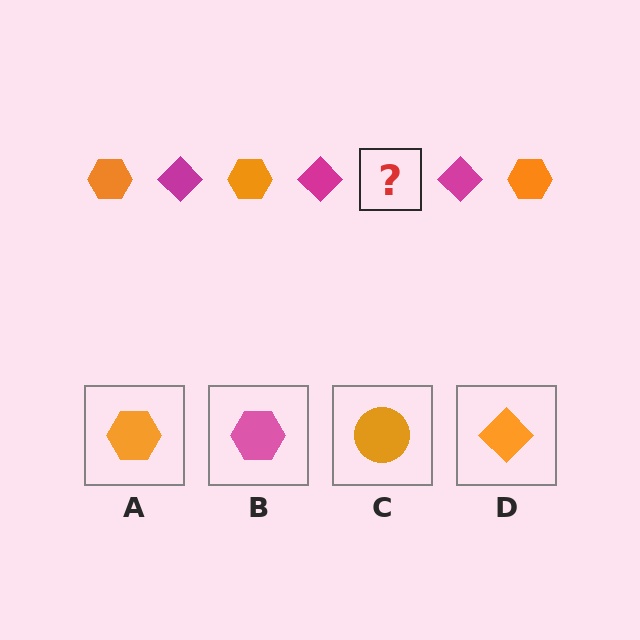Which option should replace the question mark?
Option A.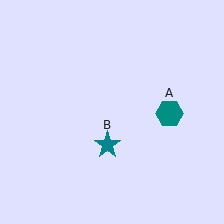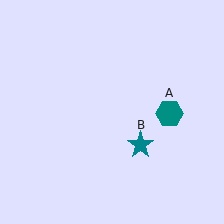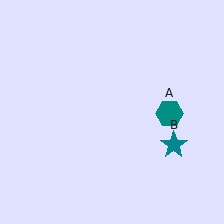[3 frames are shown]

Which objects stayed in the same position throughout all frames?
Teal hexagon (object A) remained stationary.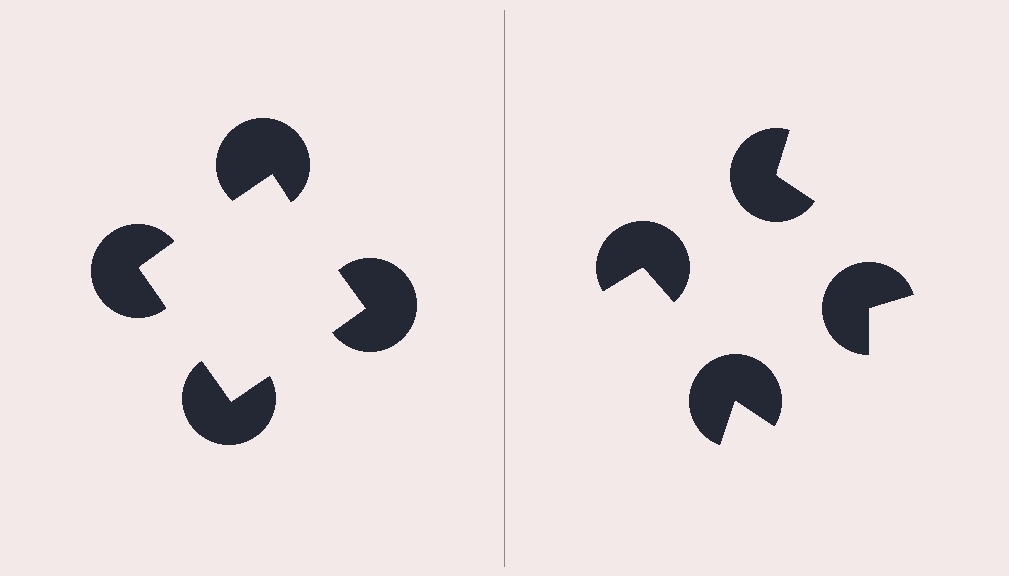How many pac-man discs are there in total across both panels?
8 — 4 on each side.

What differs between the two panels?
The pac-man discs are positioned identically on both sides; only the wedge orientations differ. On the left they align to a square; on the right they are misaligned.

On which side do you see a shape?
An illusory square appears on the left side. On the right side the wedge cuts are rotated, so no coherent shape forms.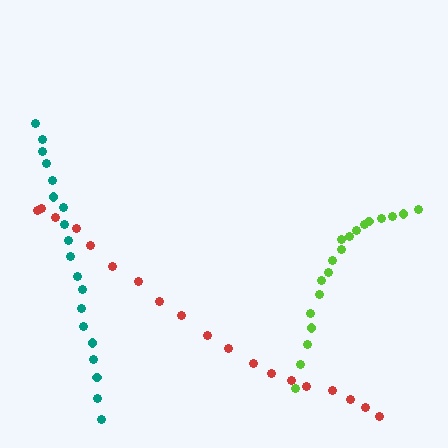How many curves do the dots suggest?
There are 3 distinct paths.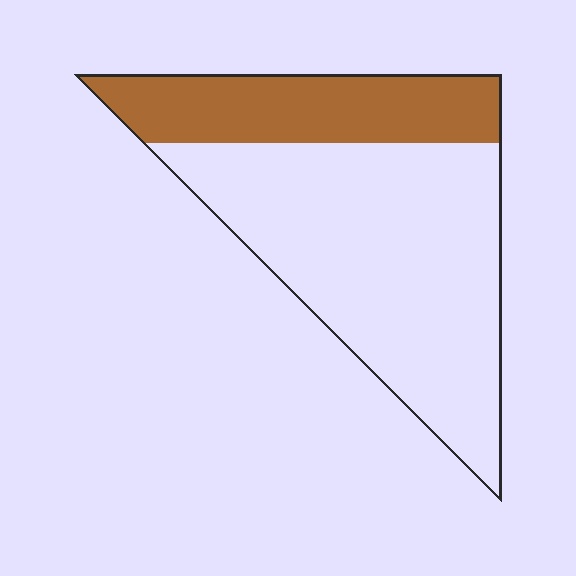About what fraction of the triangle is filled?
About one third (1/3).